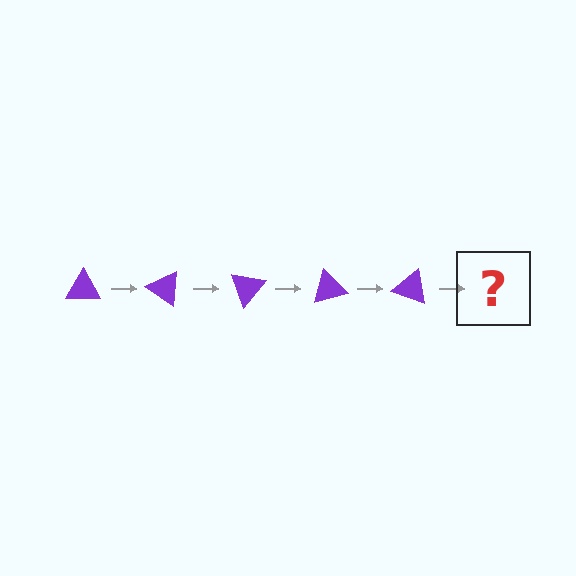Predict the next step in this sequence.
The next step is a purple triangle rotated 175 degrees.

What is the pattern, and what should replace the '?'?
The pattern is that the triangle rotates 35 degrees each step. The '?' should be a purple triangle rotated 175 degrees.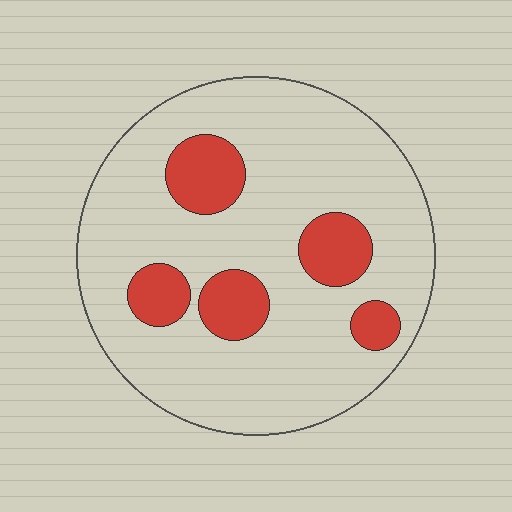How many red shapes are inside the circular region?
5.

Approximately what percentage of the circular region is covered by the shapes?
Approximately 20%.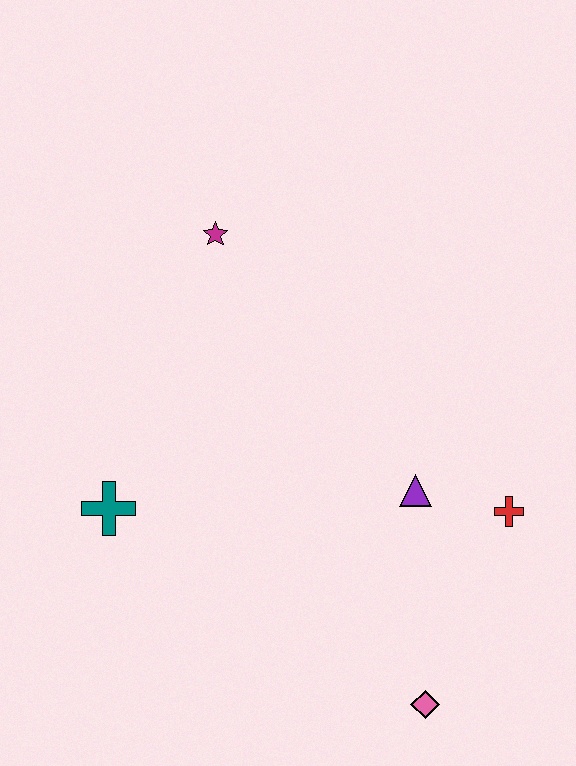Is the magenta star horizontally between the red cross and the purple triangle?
No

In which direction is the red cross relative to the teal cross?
The red cross is to the right of the teal cross.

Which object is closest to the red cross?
The purple triangle is closest to the red cross.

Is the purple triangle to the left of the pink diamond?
Yes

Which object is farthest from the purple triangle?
The magenta star is farthest from the purple triangle.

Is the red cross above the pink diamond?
Yes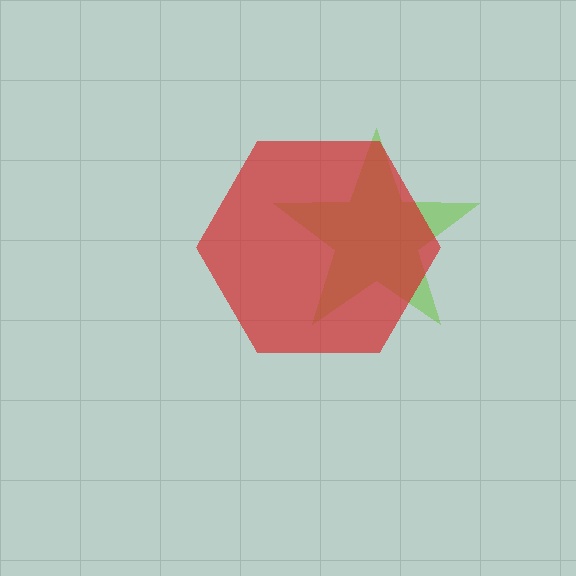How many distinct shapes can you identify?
There are 2 distinct shapes: a lime star, a red hexagon.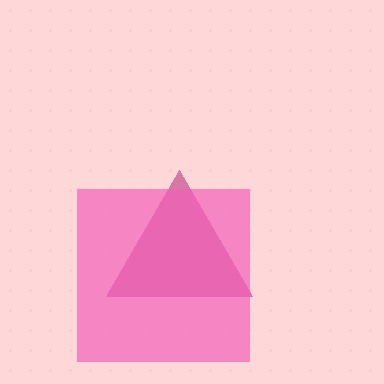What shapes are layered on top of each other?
The layered shapes are: a magenta triangle, a pink square.